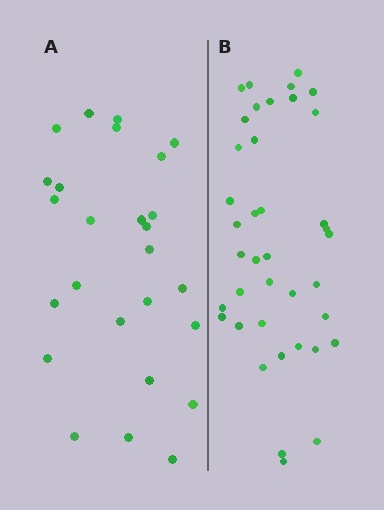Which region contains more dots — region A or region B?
Region B (the right region) has more dots.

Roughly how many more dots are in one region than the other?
Region B has approximately 15 more dots than region A.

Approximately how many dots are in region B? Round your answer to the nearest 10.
About 40 dots. (The exact count is 39, which rounds to 40.)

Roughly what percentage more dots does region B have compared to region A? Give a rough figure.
About 50% more.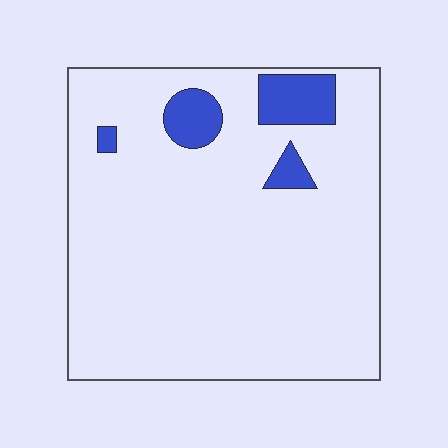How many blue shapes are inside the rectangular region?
4.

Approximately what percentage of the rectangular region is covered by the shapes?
Approximately 10%.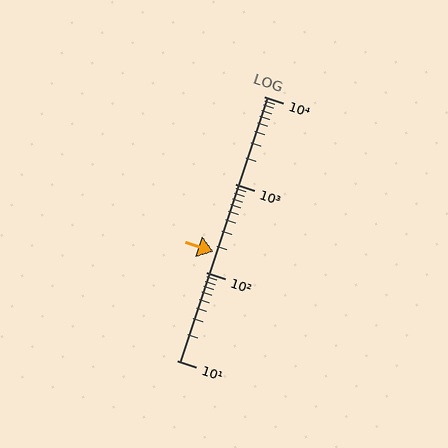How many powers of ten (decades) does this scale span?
The scale spans 3 decades, from 10 to 10000.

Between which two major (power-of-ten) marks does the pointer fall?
The pointer is between 100 and 1000.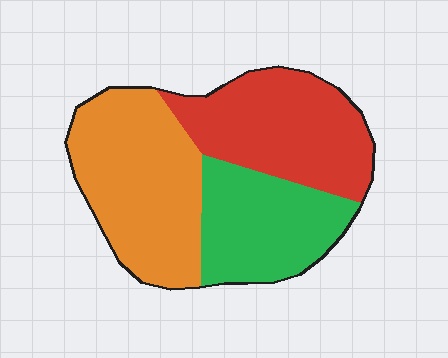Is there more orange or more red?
Orange.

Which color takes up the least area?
Green, at roughly 25%.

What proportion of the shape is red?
Red takes up about one third (1/3) of the shape.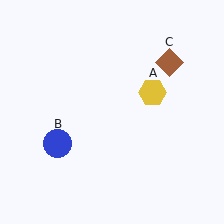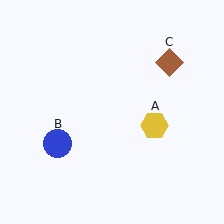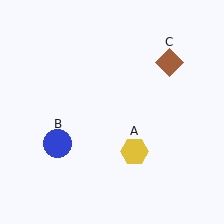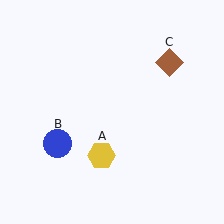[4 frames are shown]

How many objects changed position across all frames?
1 object changed position: yellow hexagon (object A).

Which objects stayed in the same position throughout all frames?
Blue circle (object B) and brown diamond (object C) remained stationary.